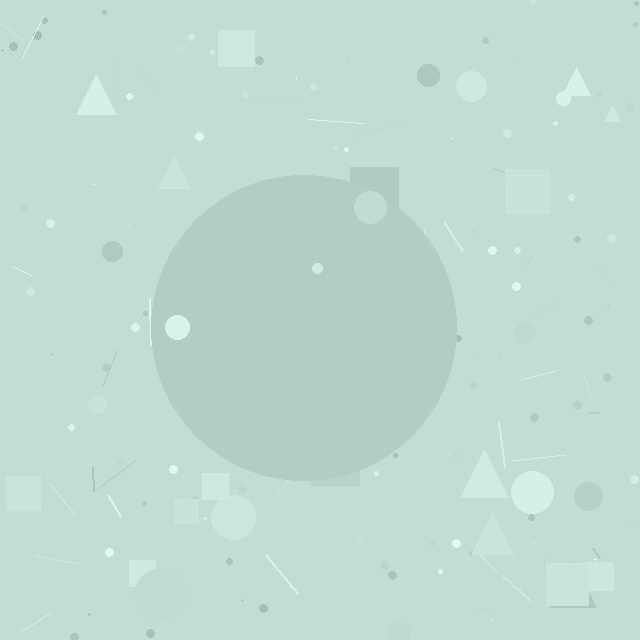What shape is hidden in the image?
A circle is hidden in the image.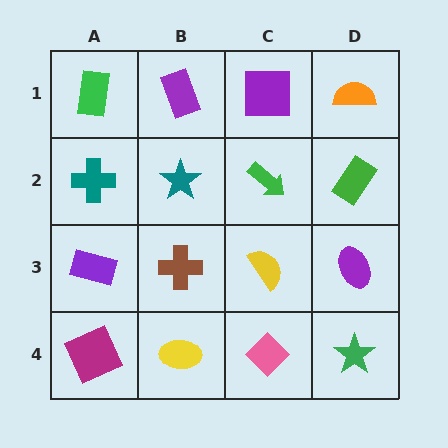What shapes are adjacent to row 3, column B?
A teal star (row 2, column B), a yellow ellipse (row 4, column B), a purple rectangle (row 3, column A), a yellow semicircle (row 3, column C).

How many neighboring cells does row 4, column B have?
3.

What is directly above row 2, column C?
A purple square.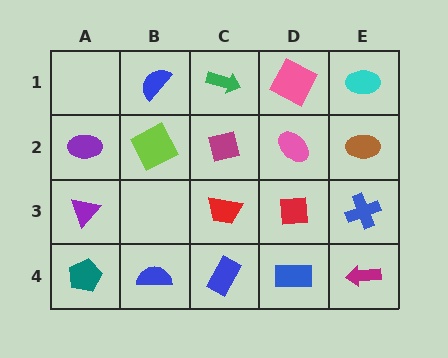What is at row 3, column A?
A purple triangle.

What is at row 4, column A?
A teal pentagon.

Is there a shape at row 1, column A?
No, that cell is empty.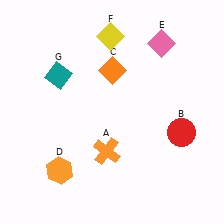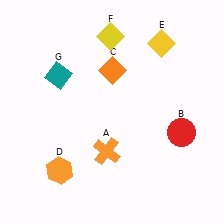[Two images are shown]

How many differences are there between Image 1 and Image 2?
There is 1 difference between the two images.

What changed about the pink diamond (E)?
In Image 1, E is pink. In Image 2, it changed to yellow.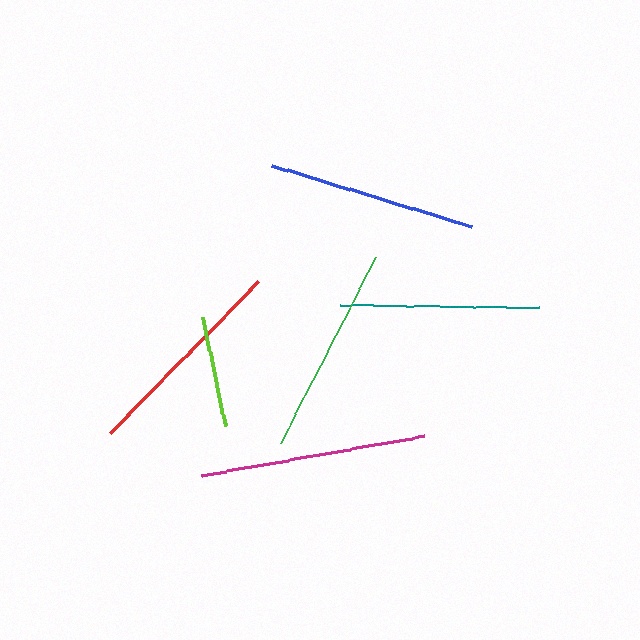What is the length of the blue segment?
The blue segment is approximately 209 pixels long.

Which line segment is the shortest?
The lime line is the shortest at approximately 111 pixels.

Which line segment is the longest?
The magenta line is the longest at approximately 226 pixels.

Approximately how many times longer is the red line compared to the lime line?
The red line is approximately 1.9 times the length of the lime line.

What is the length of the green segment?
The green segment is approximately 208 pixels long.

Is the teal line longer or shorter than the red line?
The red line is longer than the teal line.